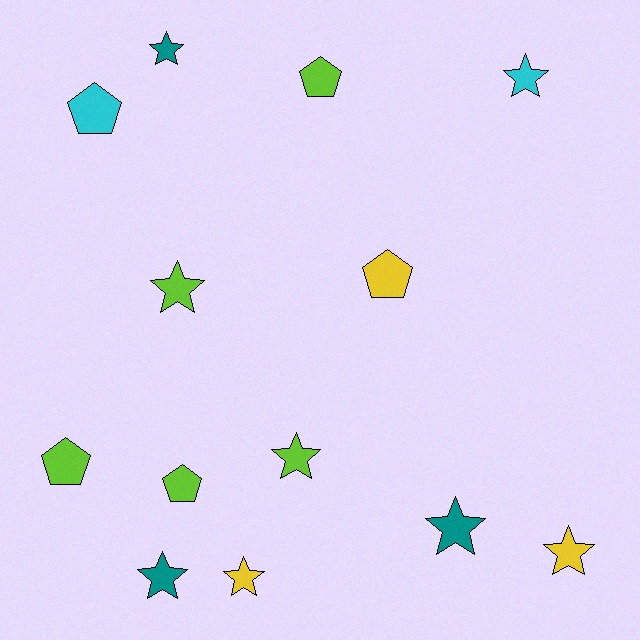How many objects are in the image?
There are 13 objects.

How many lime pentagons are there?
There are 3 lime pentagons.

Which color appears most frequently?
Lime, with 5 objects.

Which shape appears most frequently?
Star, with 8 objects.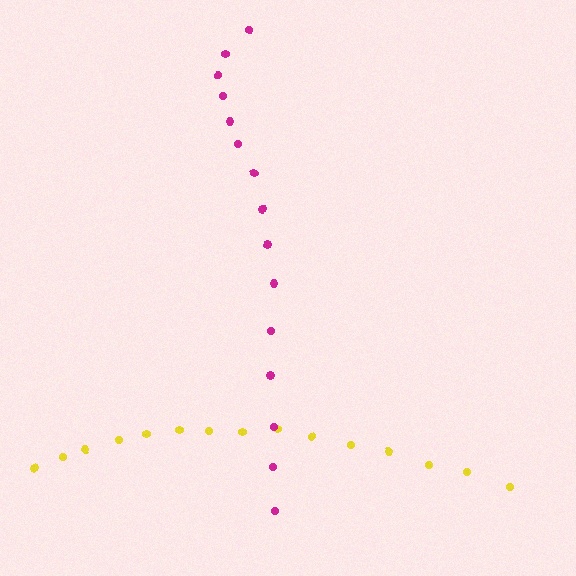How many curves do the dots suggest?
There are 2 distinct paths.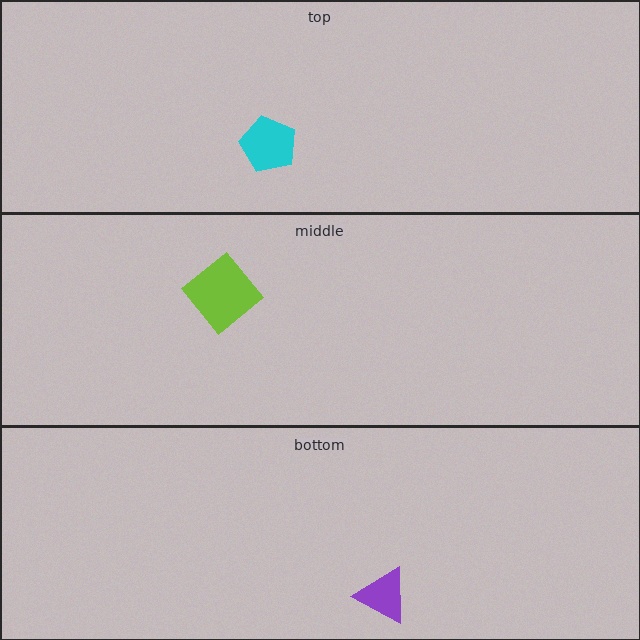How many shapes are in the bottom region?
1.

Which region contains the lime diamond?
The middle region.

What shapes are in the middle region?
The lime diamond.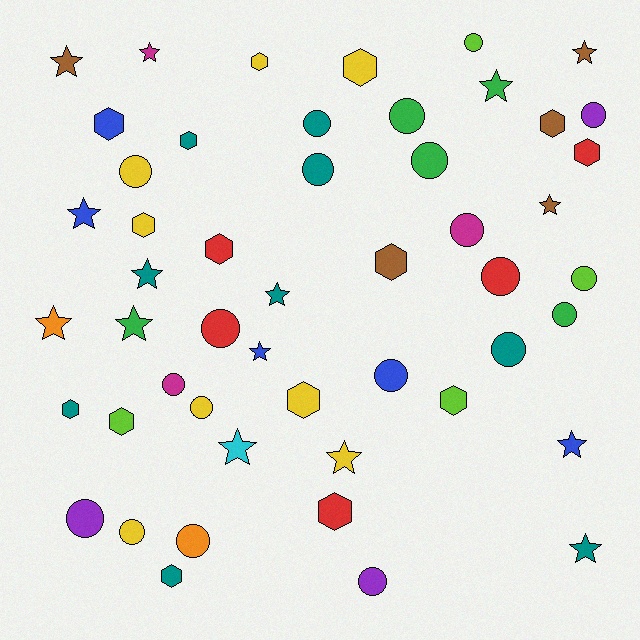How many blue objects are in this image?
There are 5 blue objects.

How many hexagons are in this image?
There are 15 hexagons.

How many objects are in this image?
There are 50 objects.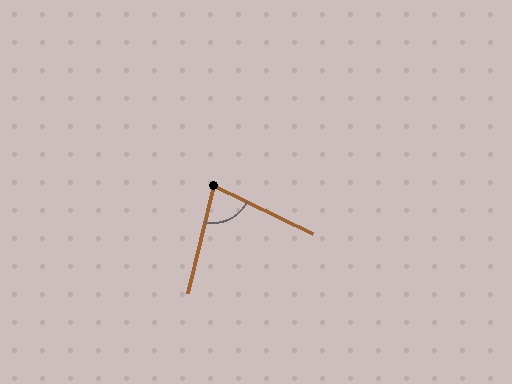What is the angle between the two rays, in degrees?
Approximately 77 degrees.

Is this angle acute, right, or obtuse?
It is acute.